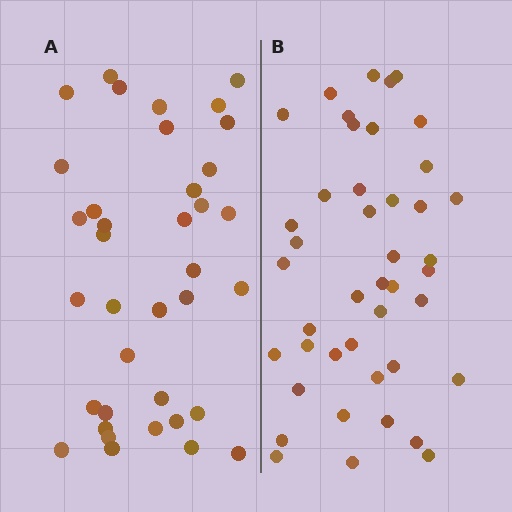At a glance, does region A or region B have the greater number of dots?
Region B (the right region) has more dots.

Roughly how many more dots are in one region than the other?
Region B has about 6 more dots than region A.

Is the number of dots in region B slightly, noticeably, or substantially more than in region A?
Region B has only slightly more — the two regions are fairly close. The ratio is roughly 1.2 to 1.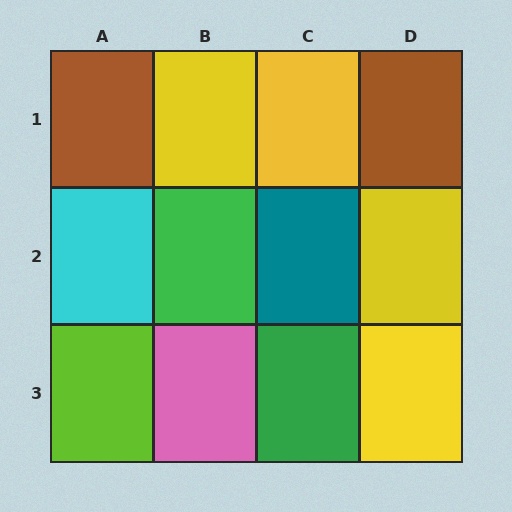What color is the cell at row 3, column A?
Lime.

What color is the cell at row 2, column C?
Teal.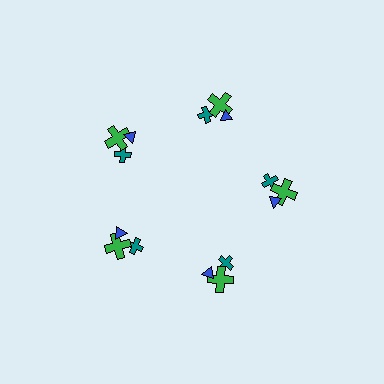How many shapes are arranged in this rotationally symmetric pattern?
There are 15 shapes, arranged in 5 groups of 3.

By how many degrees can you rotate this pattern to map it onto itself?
The pattern maps onto itself every 72 degrees of rotation.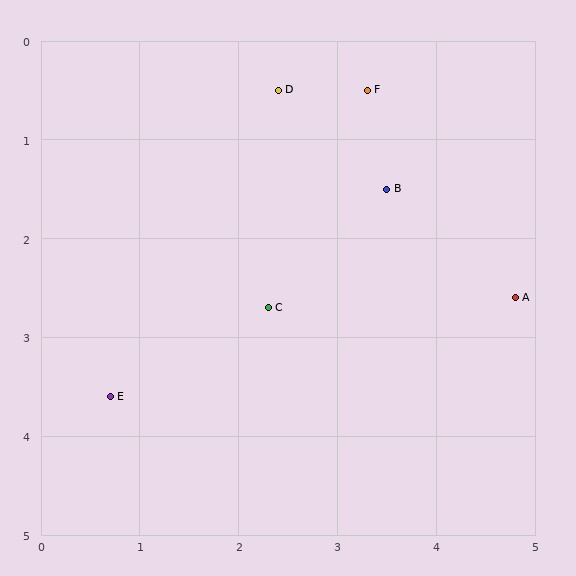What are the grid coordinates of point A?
Point A is at approximately (4.8, 2.6).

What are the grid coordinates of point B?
Point B is at approximately (3.5, 1.5).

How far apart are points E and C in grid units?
Points E and C are about 1.8 grid units apart.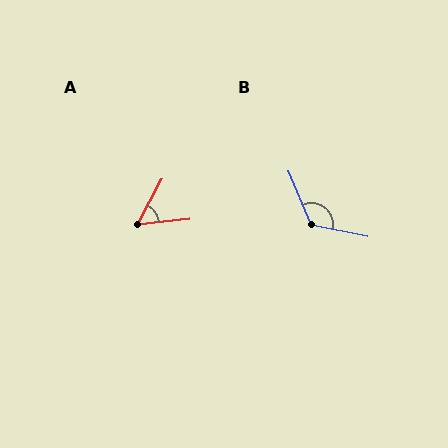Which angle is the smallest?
A, at approximately 55 degrees.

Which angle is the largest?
B, at approximately 125 degrees.